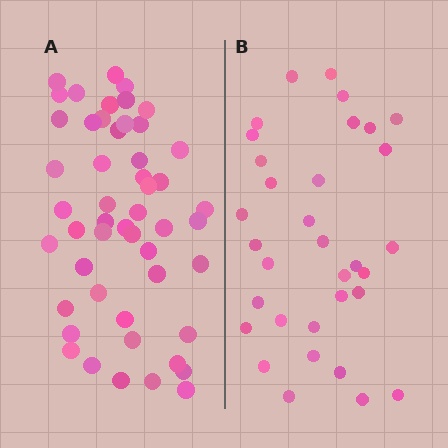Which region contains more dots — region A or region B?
Region A (the left region) has more dots.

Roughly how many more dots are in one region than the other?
Region A has approximately 15 more dots than region B.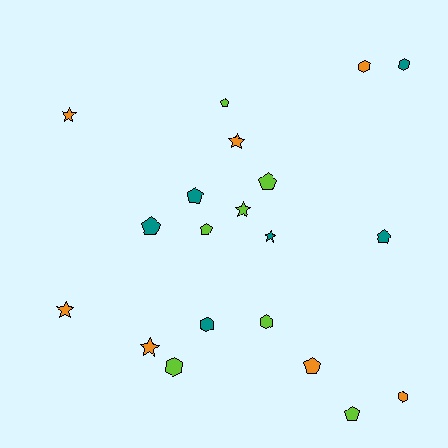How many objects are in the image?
There are 20 objects.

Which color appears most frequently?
Lime, with 7 objects.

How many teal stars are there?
There is 1 teal star.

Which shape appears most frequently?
Pentagon, with 8 objects.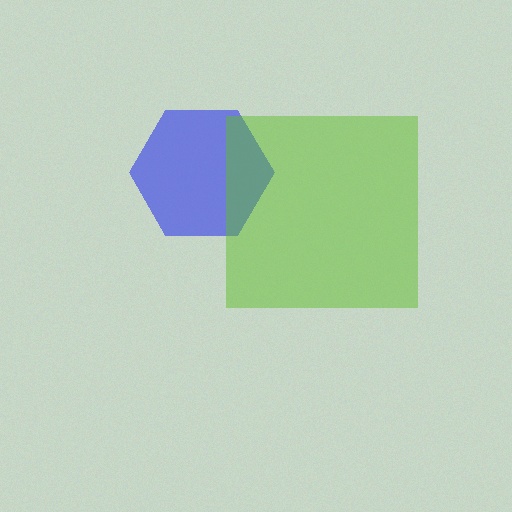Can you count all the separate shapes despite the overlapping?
Yes, there are 2 separate shapes.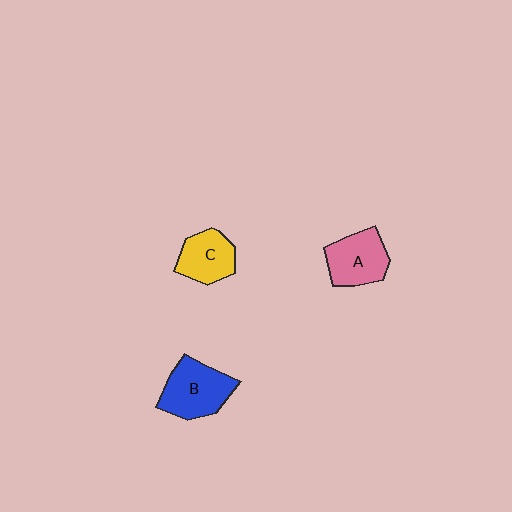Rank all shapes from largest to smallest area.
From largest to smallest: B (blue), A (pink), C (yellow).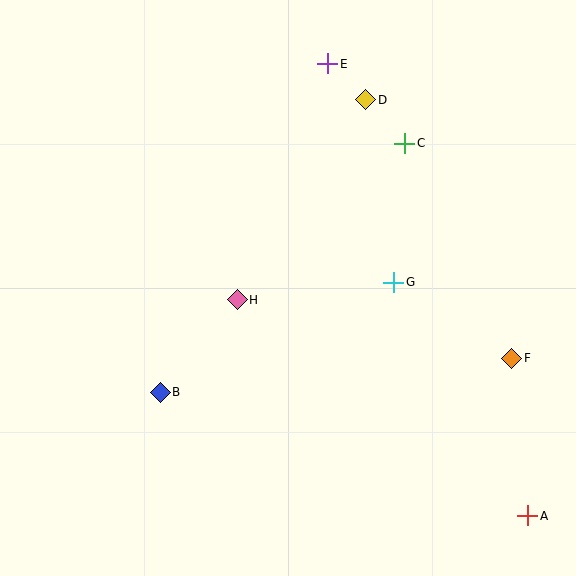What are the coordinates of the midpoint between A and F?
The midpoint between A and F is at (519, 437).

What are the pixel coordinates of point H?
Point H is at (237, 300).